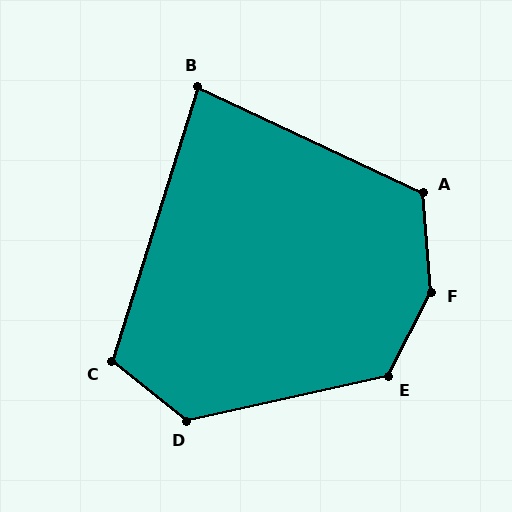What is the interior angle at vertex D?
Approximately 129 degrees (obtuse).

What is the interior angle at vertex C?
Approximately 111 degrees (obtuse).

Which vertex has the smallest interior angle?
B, at approximately 82 degrees.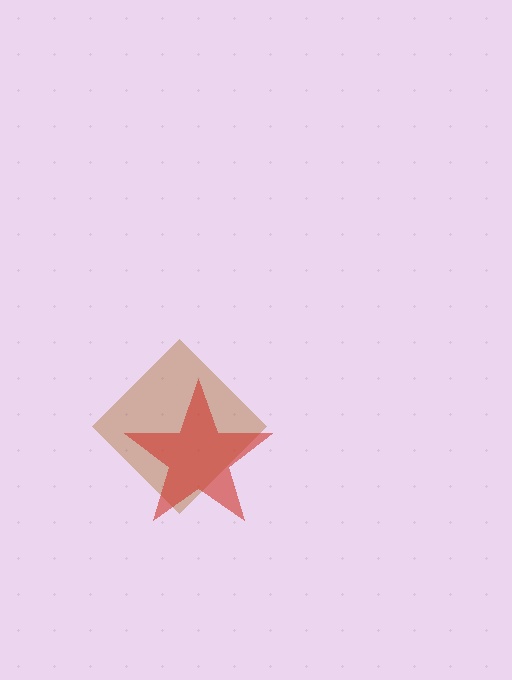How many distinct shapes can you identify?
There are 2 distinct shapes: a brown diamond, a red star.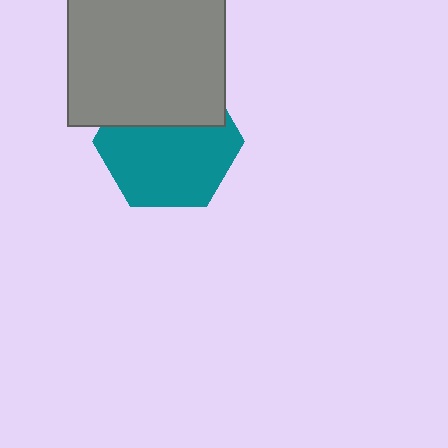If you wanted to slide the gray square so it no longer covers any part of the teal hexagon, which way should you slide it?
Slide it up — that is the most direct way to separate the two shapes.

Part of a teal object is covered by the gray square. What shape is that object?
It is a hexagon.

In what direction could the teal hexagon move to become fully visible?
The teal hexagon could move down. That would shift it out from behind the gray square entirely.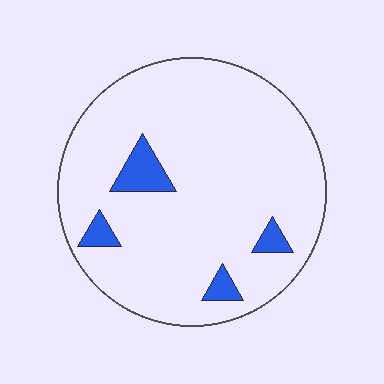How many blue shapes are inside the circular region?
4.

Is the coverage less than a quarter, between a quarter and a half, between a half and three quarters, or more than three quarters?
Less than a quarter.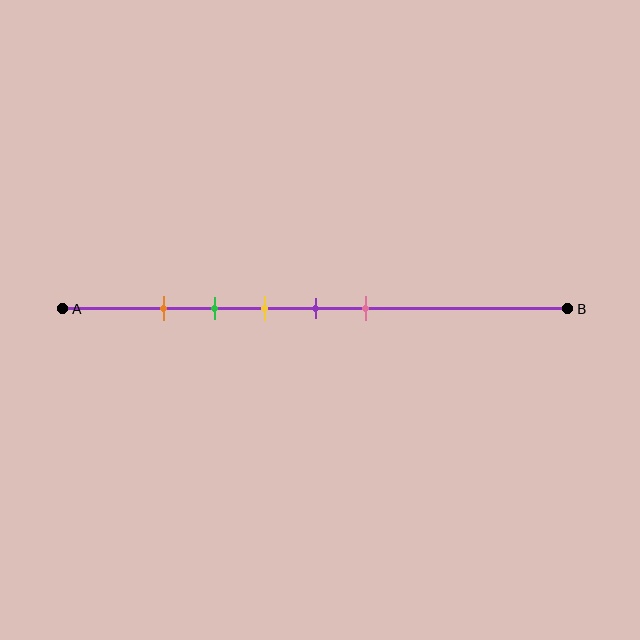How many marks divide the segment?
There are 5 marks dividing the segment.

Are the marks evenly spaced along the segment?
Yes, the marks are approximately evenly spaced.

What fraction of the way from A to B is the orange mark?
The orange mark is approximately 20% (0.2) of the way from A to B.